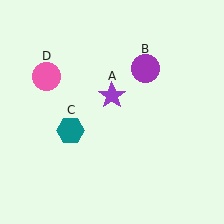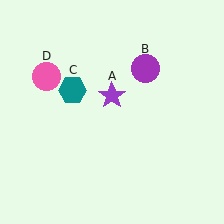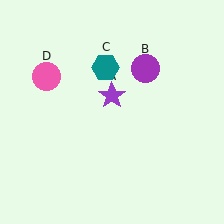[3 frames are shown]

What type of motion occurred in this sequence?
The teal hexagon (object C) rotated clockwise around the center of the scene.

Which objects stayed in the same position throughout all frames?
Purple star (object A) and purple circle (object B) and pink circle (object D) remained stationary.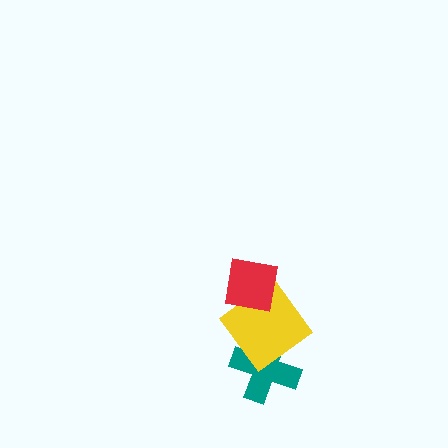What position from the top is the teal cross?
The teal cross is 3rd from the top.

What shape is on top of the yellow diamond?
The red square is on top of the yellow diamond.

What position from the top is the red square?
The red square is 1st from the top.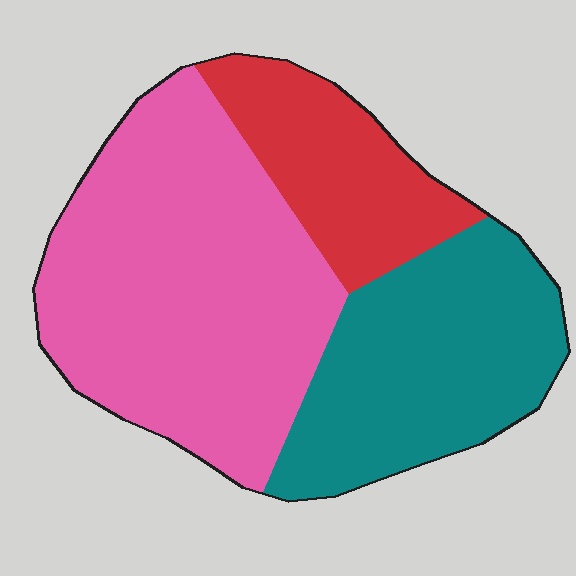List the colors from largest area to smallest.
From largest to smallest: pink, teal, red.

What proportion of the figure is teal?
Teal takes up between a quarter and a half of the figure.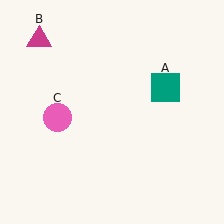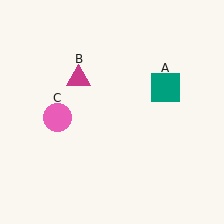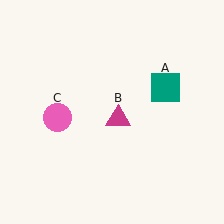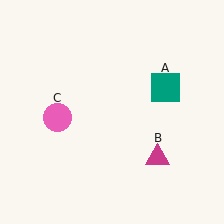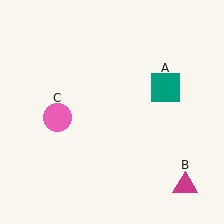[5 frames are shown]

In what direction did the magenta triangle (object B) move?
The magenta triangle (object B) moved down and to the right.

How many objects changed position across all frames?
1 object changed position: magenta triangle (object B).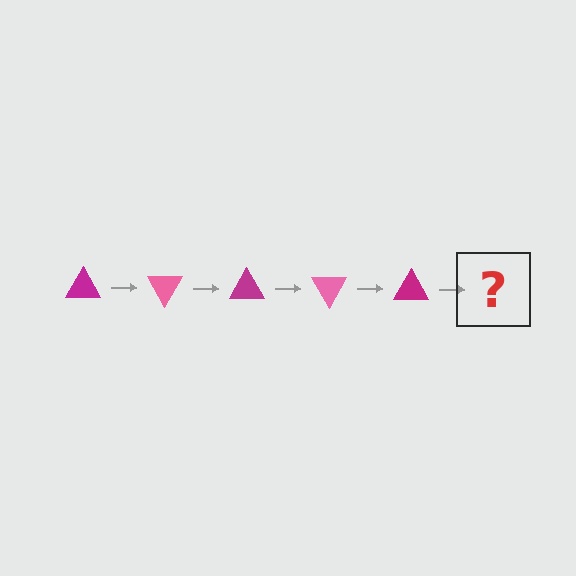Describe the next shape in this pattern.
It should be a pink triangle, rotated 300 degrees from the start.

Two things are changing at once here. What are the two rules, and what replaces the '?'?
The two rules are that it rotates 60 degrees each step and the color cycles through magenta and pink. The '?' should be a pink triangle, rotated 300 degrees from the start.